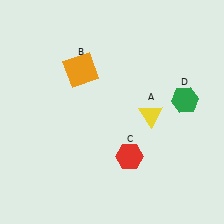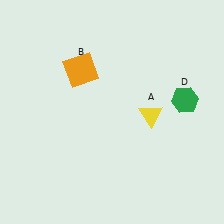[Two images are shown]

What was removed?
The red hexagon (C) was removed in Image 2.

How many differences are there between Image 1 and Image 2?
There is 1 difference between the two images.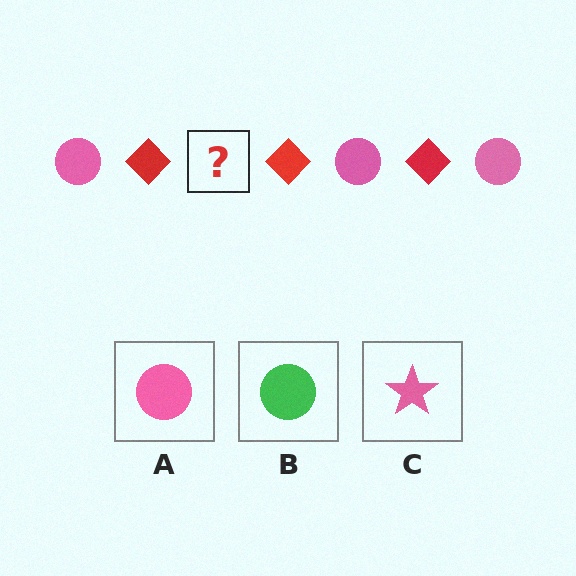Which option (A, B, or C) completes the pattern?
A.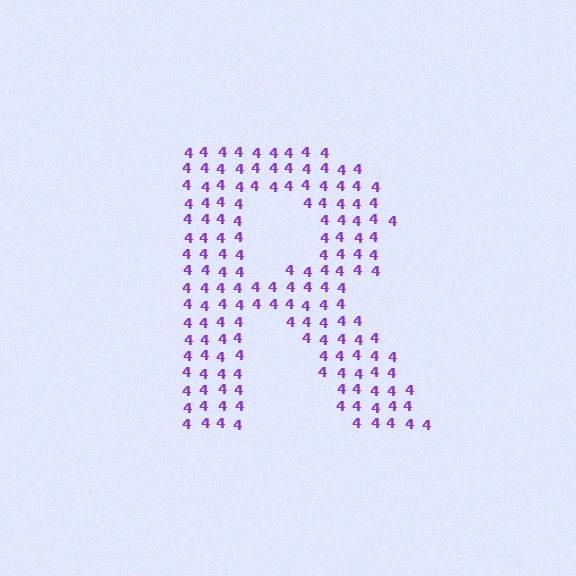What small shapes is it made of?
It is made of small digit 4's.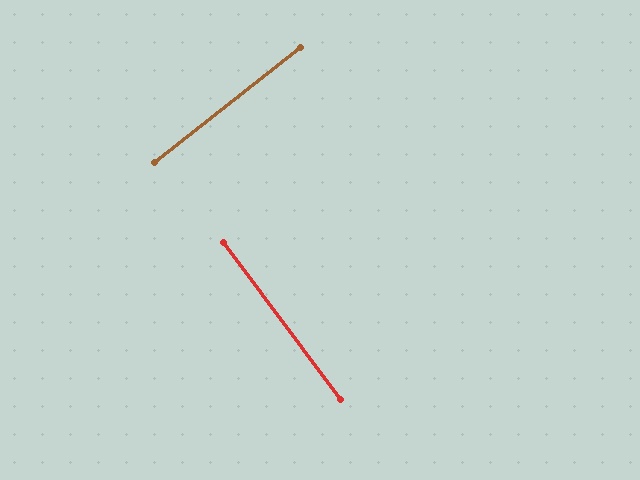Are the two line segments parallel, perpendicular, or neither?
Perpendicular — they meet at approximately 89°.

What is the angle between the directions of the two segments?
Approximately 89 degrees.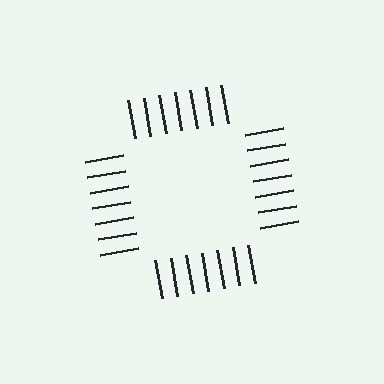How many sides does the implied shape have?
4 sides — the line-ends trace a square.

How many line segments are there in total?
28 — 7 along each of the 4 edges.